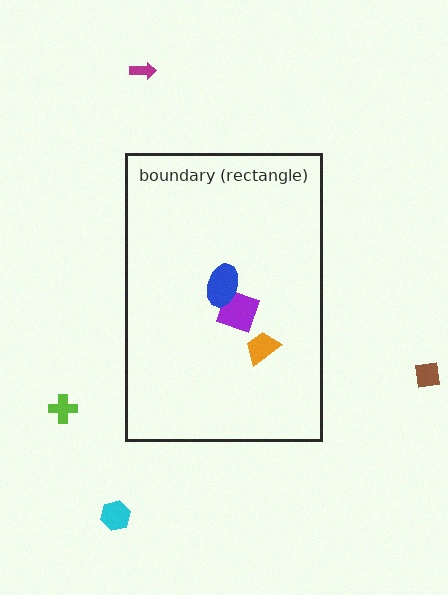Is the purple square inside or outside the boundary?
Inside.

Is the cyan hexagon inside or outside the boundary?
Outside.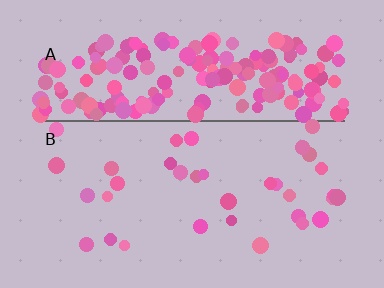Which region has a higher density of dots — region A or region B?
A (the top).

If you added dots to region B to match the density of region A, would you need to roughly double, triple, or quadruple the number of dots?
Approximately quadruple.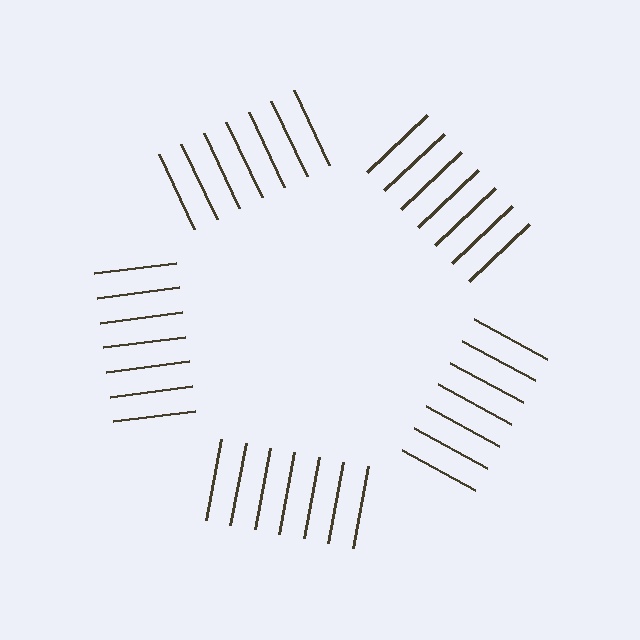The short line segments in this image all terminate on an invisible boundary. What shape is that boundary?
An illusory pentagon — the line segments terminate on its edges but no continuous stroke is drawn.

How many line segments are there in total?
35 — 7 along each of the 5 edges.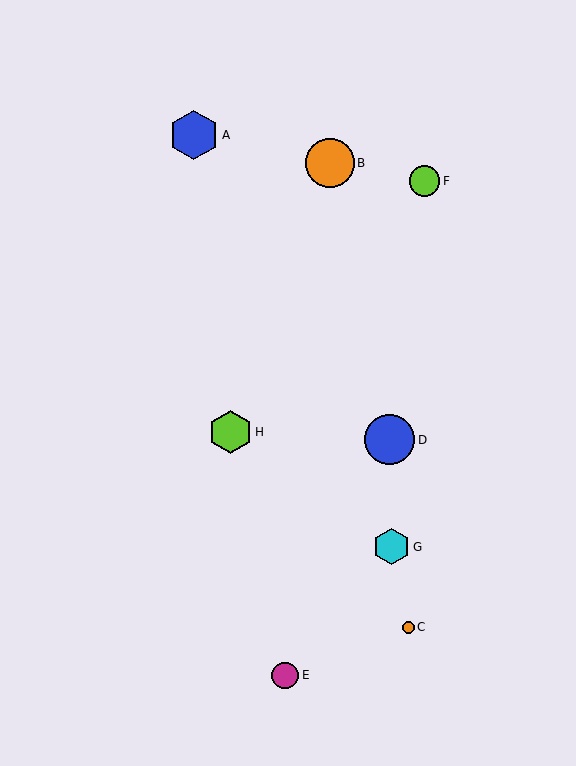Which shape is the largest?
The blue circle (labeled D) is the largest.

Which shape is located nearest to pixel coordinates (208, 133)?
The blue hexagon (labeled A) at (194, 135) is nearest to that location.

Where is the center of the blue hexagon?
The center of the blue hexagon is at (194, 135).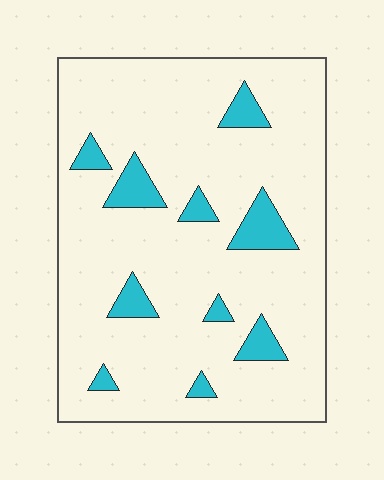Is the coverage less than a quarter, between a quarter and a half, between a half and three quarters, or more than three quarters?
Less than a quarter.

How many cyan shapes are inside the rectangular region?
10.